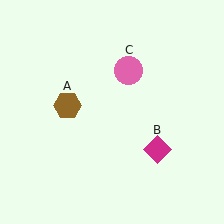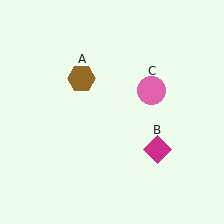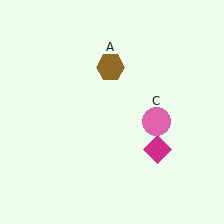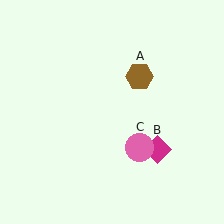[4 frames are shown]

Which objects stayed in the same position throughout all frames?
Magenta diamond (object B) remained stationary.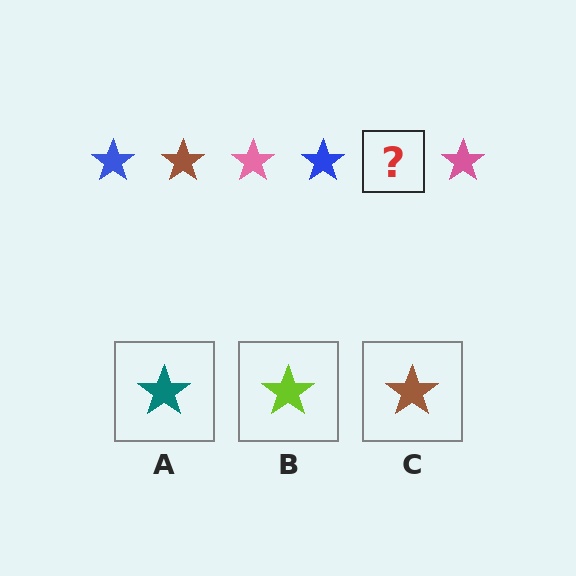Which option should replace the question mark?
Option C.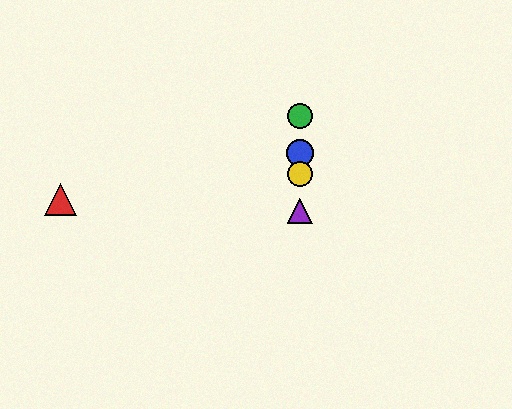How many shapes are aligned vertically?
4 shapes (the blue circle, the green circle, the yellow circle, the purple triangle) are aligned vertically.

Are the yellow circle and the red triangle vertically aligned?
No, the yellow circle is at x≈300 and the red triangle is at x≈61.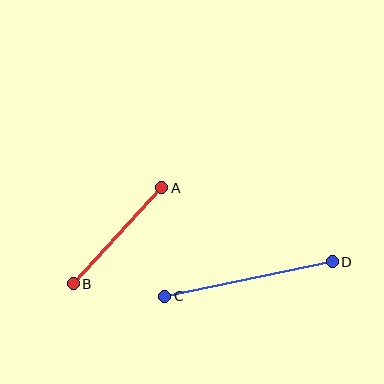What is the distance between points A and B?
The distance is approximately 131 pixels.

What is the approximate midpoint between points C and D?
The midpoint is at approximately (248, 279) pixels.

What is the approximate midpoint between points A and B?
The midpoint is at approximately (118, 236) pixels.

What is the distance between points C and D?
The distance is approximately 171 pixels.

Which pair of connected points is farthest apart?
Points C and D are farthest apart.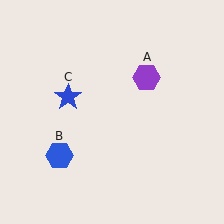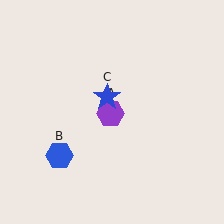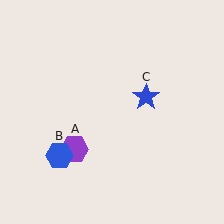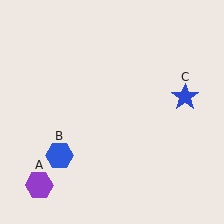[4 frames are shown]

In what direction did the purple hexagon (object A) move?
The purple hexagon (object A) moved down and to the left.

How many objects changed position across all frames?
2 objects changed position: purple hexagon (object A), blue star (object C).